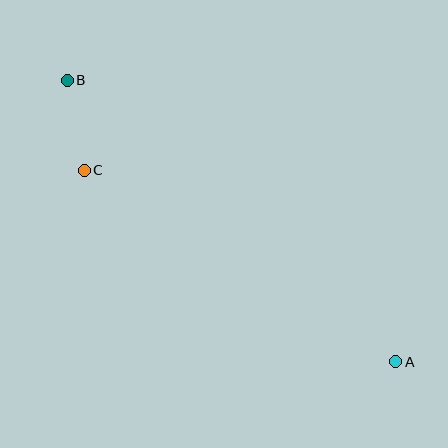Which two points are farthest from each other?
Points A and B are farthest from each other.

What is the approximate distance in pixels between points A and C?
The distance between A and C is approximately 365 pixels.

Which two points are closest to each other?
Points B and C are closest to each other.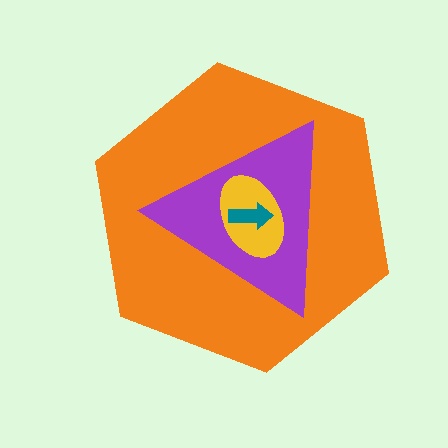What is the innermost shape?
The teal arrow.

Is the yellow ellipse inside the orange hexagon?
Yes.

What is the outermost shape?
The orange hexagon.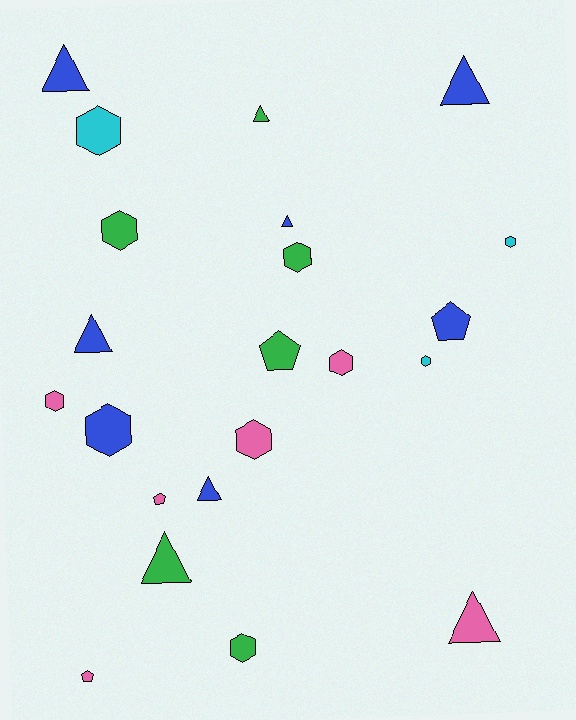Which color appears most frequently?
Blue, with 7 objects.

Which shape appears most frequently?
Hexagon, with 10 objects.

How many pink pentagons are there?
There are 2 pink pentagons.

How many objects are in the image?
There are 22 objects.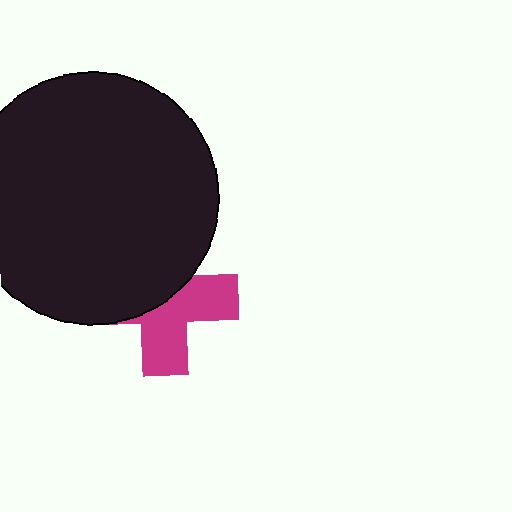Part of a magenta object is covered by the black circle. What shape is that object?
It is a cross.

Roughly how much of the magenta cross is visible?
About half of it is visible (roughly 50%).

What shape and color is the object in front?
The object in front is a black circle.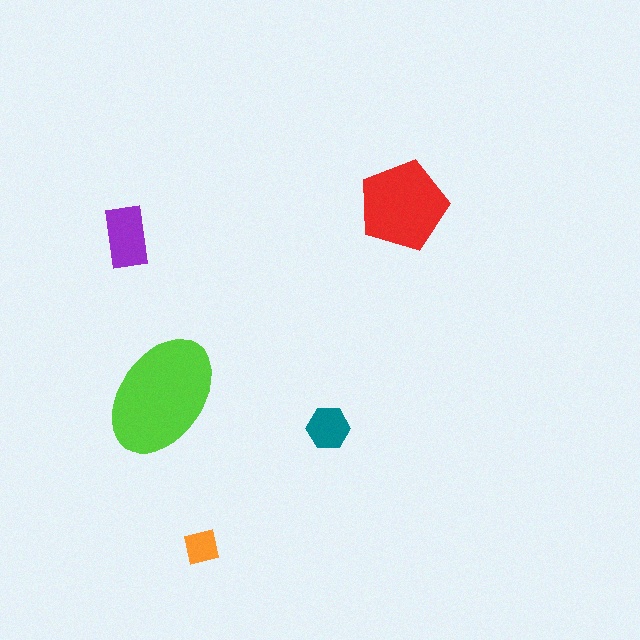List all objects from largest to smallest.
The lime ellipse, the red pentagon, the purple rectangle, the teal hexagon, the orange square.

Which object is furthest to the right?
The red pentagon is rightmost.